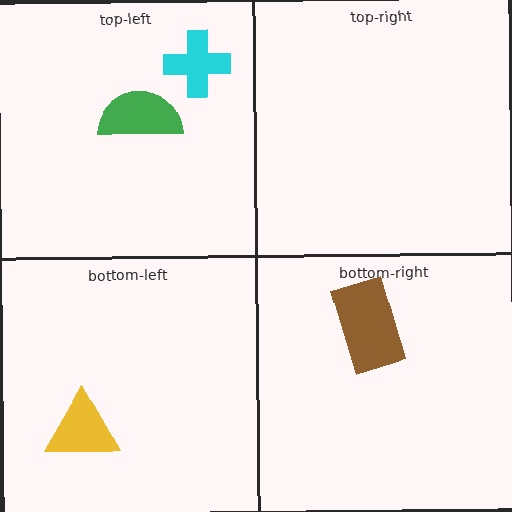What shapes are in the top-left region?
The cyan cross, the green semicircle.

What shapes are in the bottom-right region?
The brown rectangle.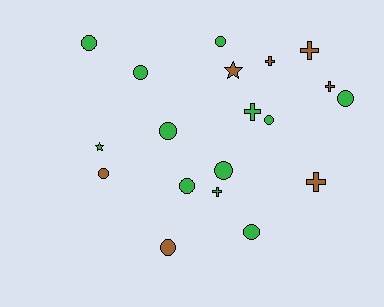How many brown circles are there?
There are 2 brown circles.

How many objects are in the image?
There are 19 objects.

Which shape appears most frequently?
Circle, with 11 objects.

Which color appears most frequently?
Green, with 12 objects.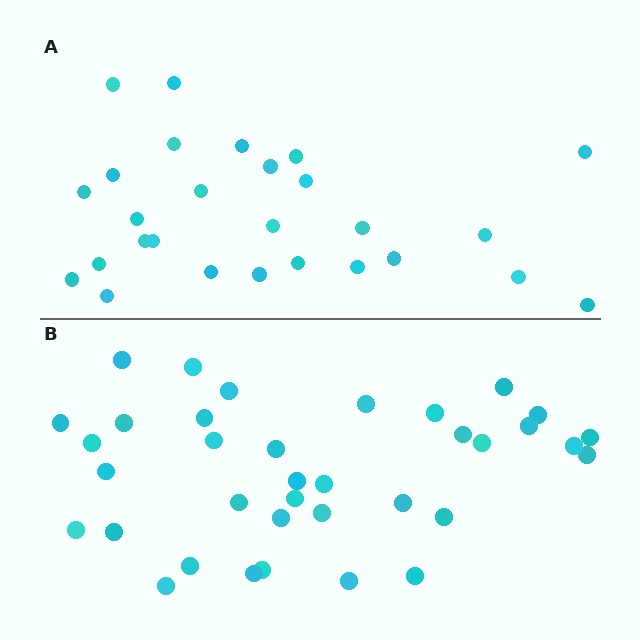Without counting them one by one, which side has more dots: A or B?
Region B (the bottom region) has more dots.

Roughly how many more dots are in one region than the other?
Region B has roughly 8 or so more dots than region A.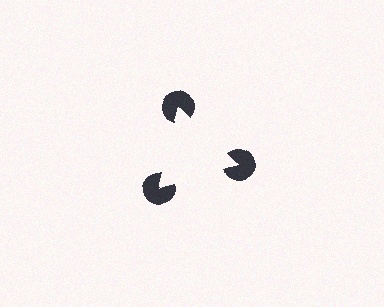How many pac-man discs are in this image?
There are 3 — one at each vertex of the illusory triangle.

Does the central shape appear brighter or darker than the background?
It typically appears slightly brighter than the background, even though no actual brightness change is drawn.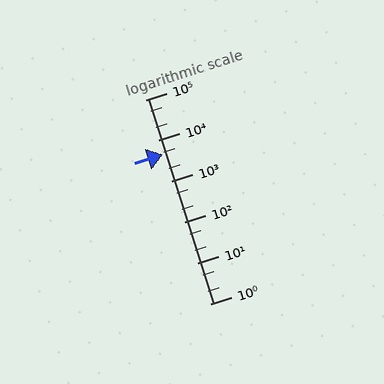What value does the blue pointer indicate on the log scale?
The pointer indicates approximately 4600.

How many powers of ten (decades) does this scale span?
The scale spans 5 decades, from 1 to 100000.